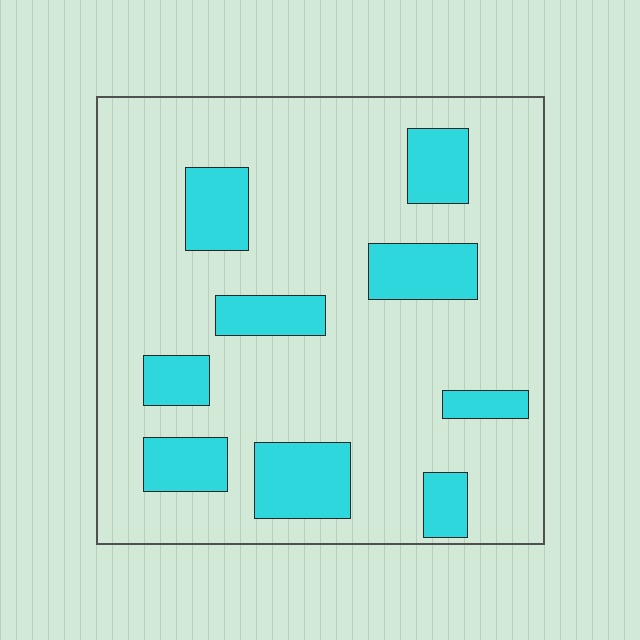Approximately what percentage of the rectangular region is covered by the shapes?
Approximately 20%.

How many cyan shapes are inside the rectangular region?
9.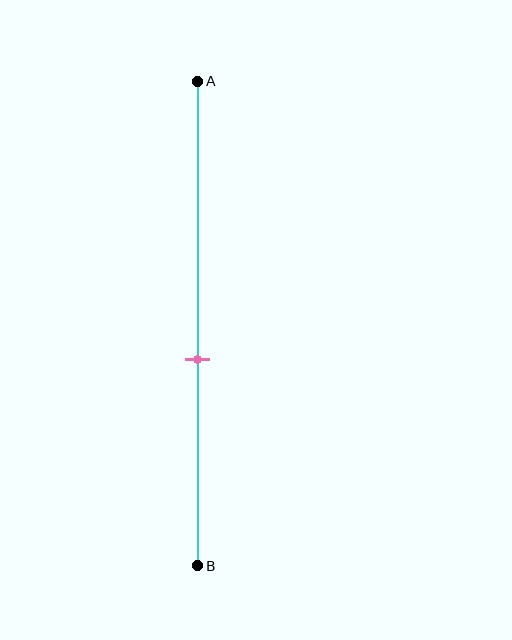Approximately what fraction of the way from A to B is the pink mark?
The pink mark is approximately 55% of the way from A to B.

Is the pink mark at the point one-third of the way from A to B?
No, the mark is at about 55% from A, not at the 33% one-third point.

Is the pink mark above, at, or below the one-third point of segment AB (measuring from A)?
The pink mark is below the one-third point of segment AB.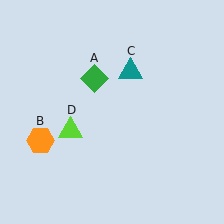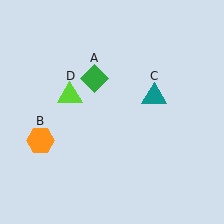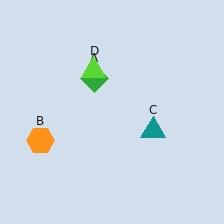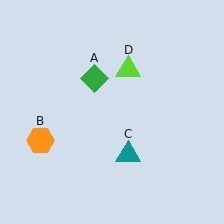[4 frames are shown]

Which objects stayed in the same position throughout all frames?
Green diamond (object A) and orange hexagon (object B) remained stationary.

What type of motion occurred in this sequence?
The teal triangle (object C), lime triangle (object D) rotated clockwise around the center of the scene.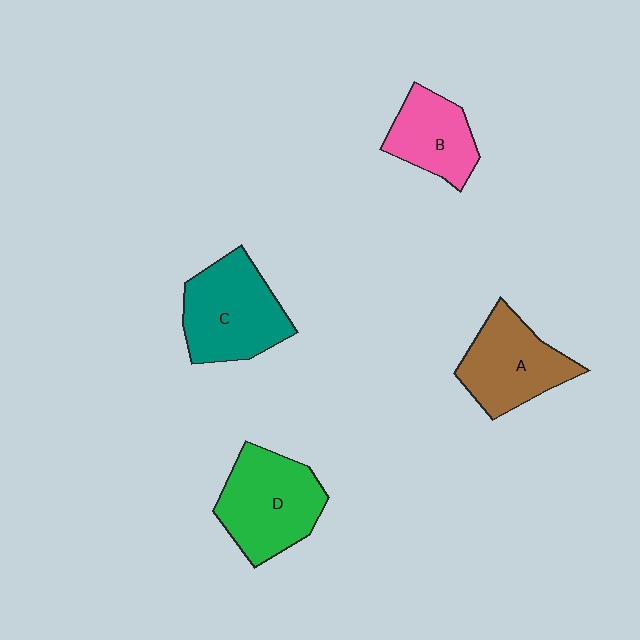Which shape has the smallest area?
Shape B (pink).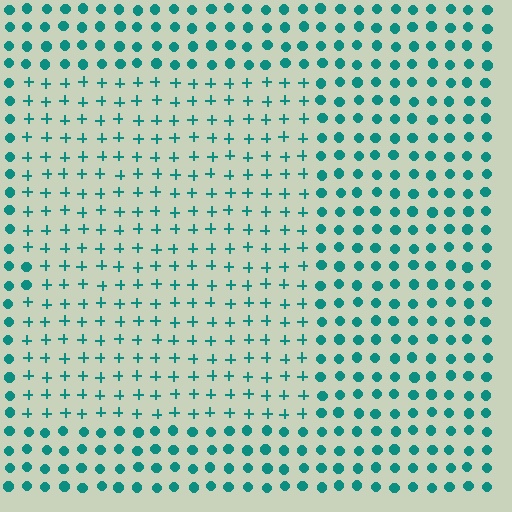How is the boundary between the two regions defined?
The boundary is defined by a change in element shape: plus signs inside vs. circles outside. All elements share the same color and spacing.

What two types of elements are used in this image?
The image uses plus signs inside the rectangle region and circles outside it.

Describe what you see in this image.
The image is filled with small teal elements arranged in a uniform grid. A rectangle-shaped region contains plus signs, while the surrounding area contains circles. The boundary is defined purely by the change in element shape.